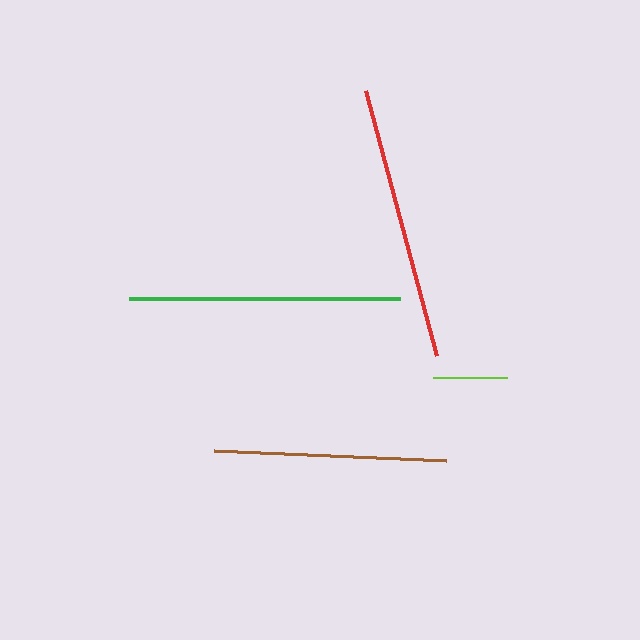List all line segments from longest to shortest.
From longest to shortest: red, green, brown, lime.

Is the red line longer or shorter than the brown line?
The red line is longer than the brown line.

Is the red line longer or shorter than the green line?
The red line is longer than the green line.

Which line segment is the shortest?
The lime line is the shortest at approximately 74 pixels.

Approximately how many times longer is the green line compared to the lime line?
The green line is approximately 3.7 times the length of the lime line.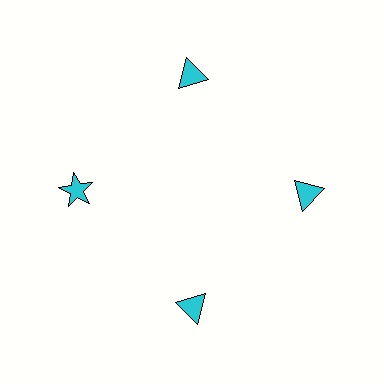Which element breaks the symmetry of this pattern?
The cyan star at roughly the 9 o'clock position breaks the symmetry. All other shapes are cyan triangles.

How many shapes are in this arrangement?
There are 4 shapes arranged in a ring pattern.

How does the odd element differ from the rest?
It has a different shape: star instead of triangle.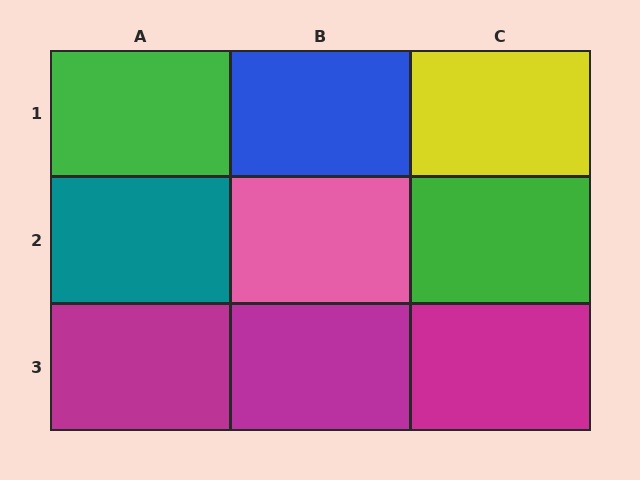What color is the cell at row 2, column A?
Teal.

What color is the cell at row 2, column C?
Green.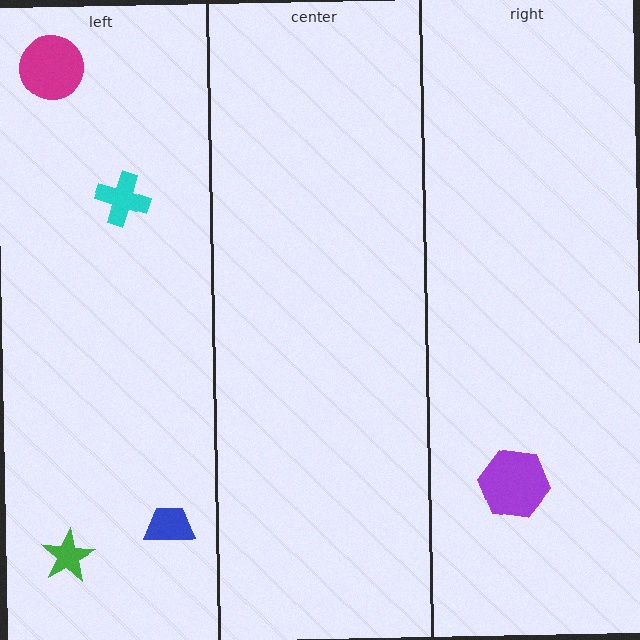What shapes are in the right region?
The purple hexagon.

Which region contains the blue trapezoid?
The left region.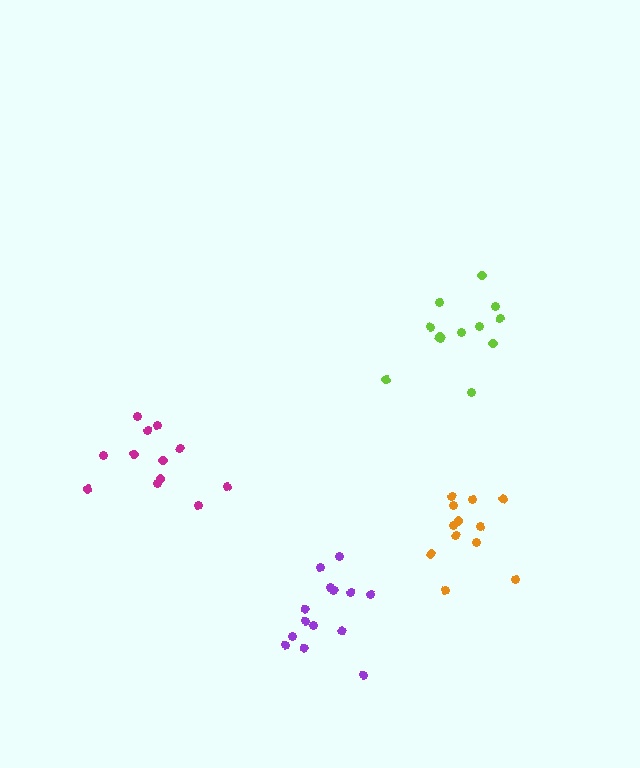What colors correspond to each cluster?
The clusters are colored: magenta, lime, orange, purple.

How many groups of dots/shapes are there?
There are 4 groups.